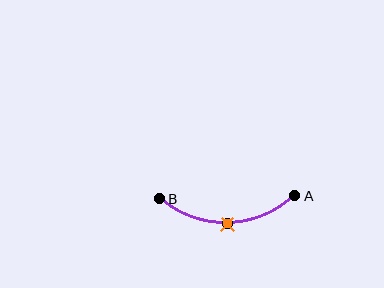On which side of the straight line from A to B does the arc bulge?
The arc bulges below the straight line connecting A and B.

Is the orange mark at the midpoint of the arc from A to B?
Yes. The orange mark lies on the arc at equal arc-length from both A and B — it is the arc midpoint.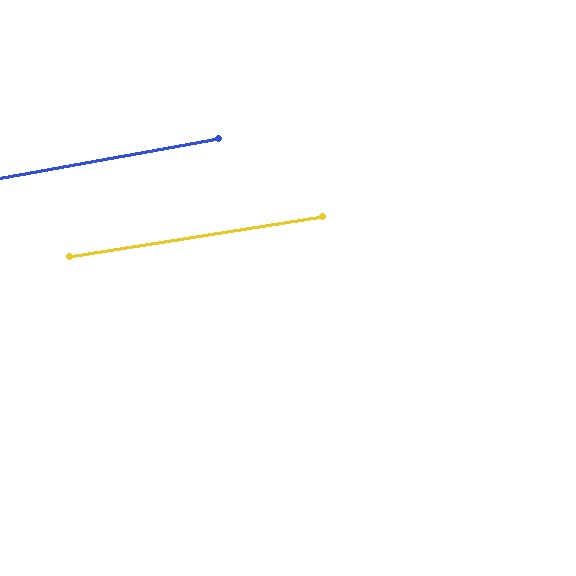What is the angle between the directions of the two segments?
Approximately 1 degree.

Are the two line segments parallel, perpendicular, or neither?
Parallel — their directions differ by only 1.3°.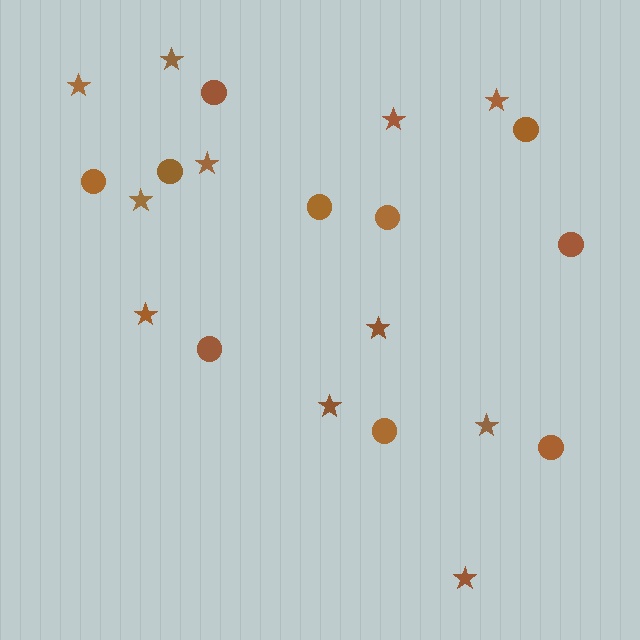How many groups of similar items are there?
There are 2 groups: one group of circles (10) and one group of stars (11).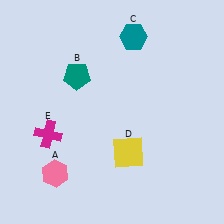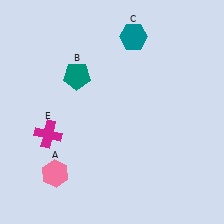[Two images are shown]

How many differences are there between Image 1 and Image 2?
There is 1 difference between the two images.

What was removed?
The yellow square (D) was removed in Image 2.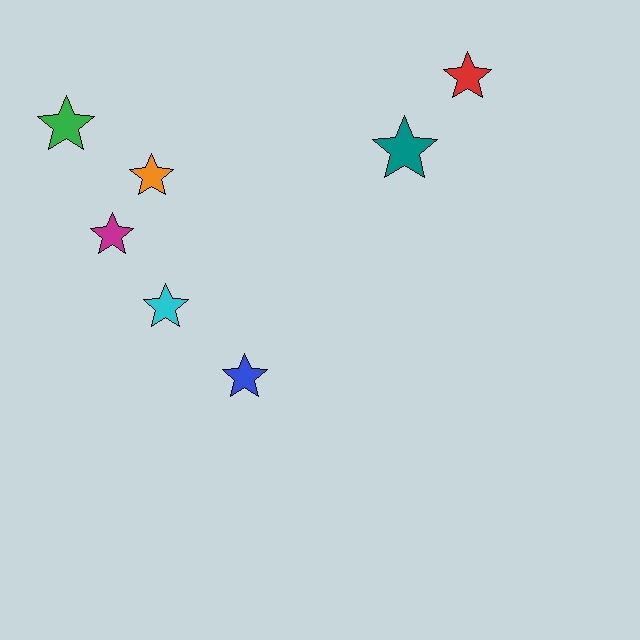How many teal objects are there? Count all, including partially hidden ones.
There is 1 teal object.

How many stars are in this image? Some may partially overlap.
There are 7 stars.